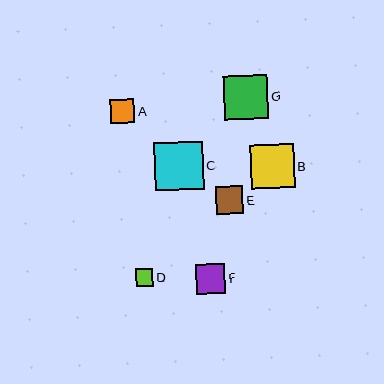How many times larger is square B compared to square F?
Square B is approximately 1.5 times the size of square F.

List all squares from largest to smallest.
From largest to smallest: C, B, G, F, E, A, D.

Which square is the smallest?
Square D is the smallest with a size of approximately 18 pixels.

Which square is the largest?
Square C is the largest with a size of approximately 48 pixels.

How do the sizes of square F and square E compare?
Square F and square E are approximately the same size.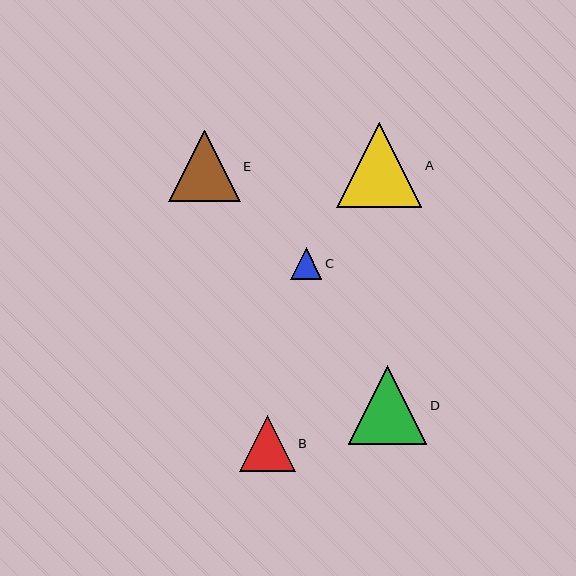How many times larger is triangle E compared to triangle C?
Triangle E is approximately 2.3 times the size of triangle C.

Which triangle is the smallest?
Triangle C is the smallest with a size of approximately 31 pixels.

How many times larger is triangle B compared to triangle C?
Triangle B is approximately 1.8 times the size of triangle C.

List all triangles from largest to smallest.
From largest to smallest: A, D, E, B, C.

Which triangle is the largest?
Triangle A is the largest with a size of approximately 85 pixels.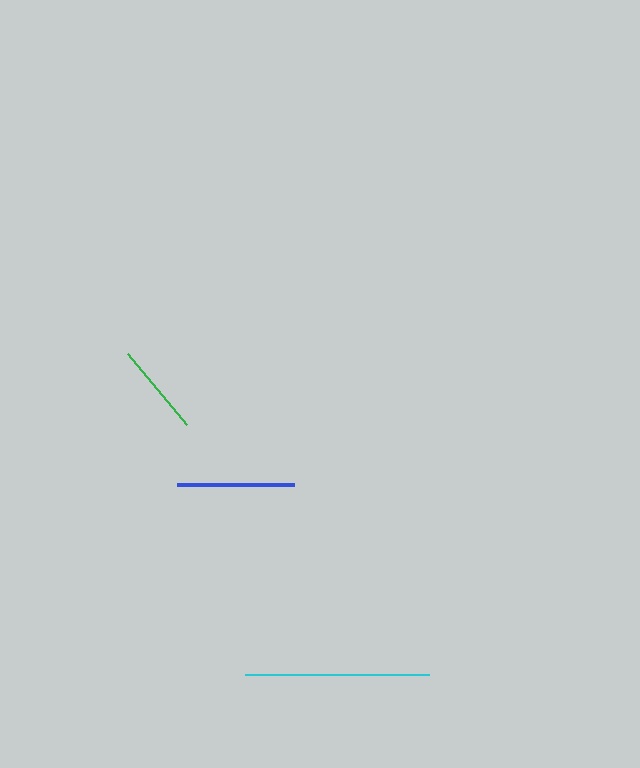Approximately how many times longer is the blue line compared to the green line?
The blue line is approximately 1.3 times the length of the green line.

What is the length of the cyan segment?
The cyan segment is approximately 184 pixels long.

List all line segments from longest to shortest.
From longest to shortest: cyan, blue, green.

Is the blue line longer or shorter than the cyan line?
The cyan line is longer than the blue line.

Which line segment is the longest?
The cyan line is the longest at approximately 184 pixels.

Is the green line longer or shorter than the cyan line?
The cyan line is longer than the green line.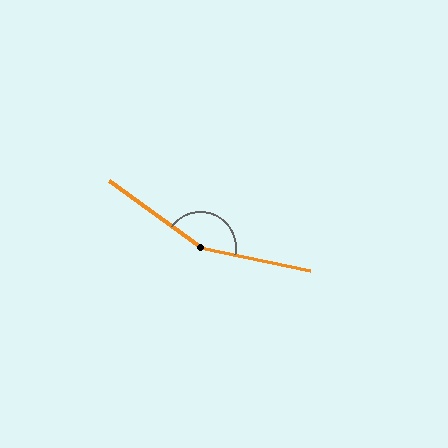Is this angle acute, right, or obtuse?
It is obtuse.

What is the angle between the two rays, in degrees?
Approximately 156 degrees.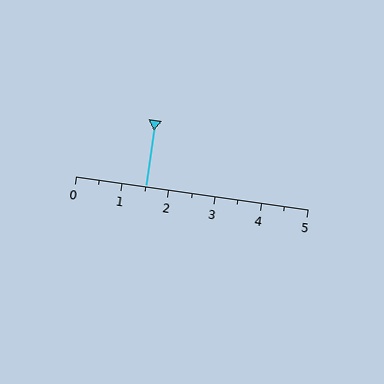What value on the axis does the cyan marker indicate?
The marker indicates approximately 1.5.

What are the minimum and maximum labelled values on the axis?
The axis runs from 0 to 5.